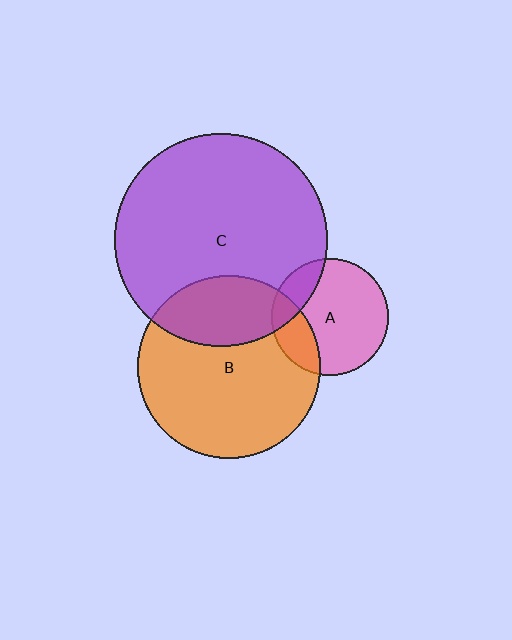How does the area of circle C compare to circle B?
Approximately 1.4 times.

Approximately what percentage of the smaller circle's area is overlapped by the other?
Approximately 25%.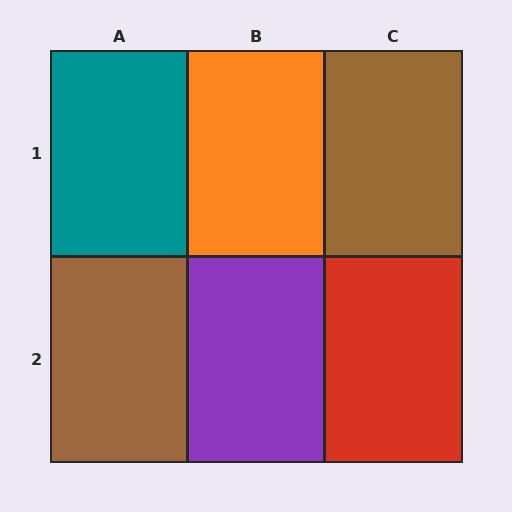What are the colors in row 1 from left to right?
Teal, orange, brown.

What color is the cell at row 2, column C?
Red.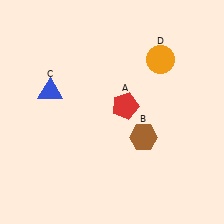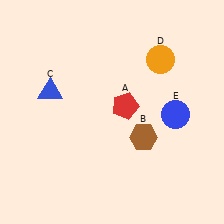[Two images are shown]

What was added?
A blue circle (E) was added in Image 2.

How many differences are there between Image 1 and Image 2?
There is 1 difference between the two images.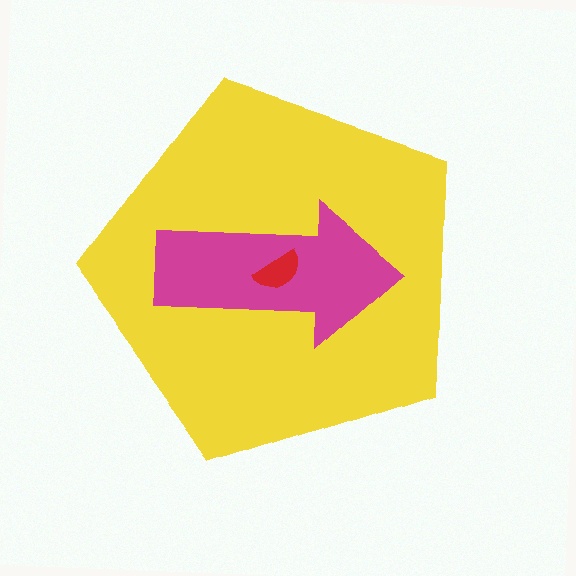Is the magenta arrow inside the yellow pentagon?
Yes.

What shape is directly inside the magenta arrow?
The red semicircle.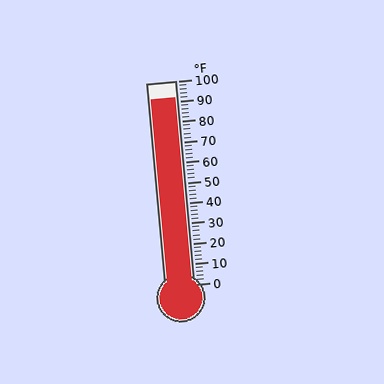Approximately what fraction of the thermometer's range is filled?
The thermometer is filled to approximately 90% of its range.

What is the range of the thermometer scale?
The thermometer scale ranges from 0°F to 100°F.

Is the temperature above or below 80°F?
The temperature is above 80°F.